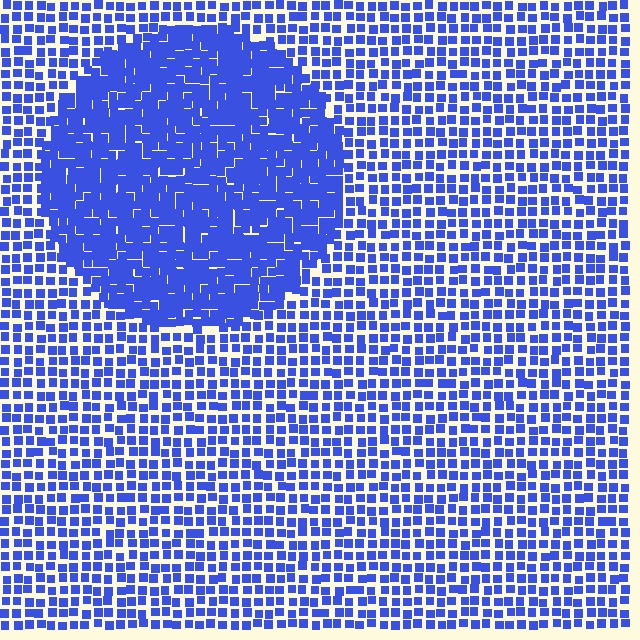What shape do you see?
I see a circle.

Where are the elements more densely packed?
The elements are more densely packed inside the circle boundary.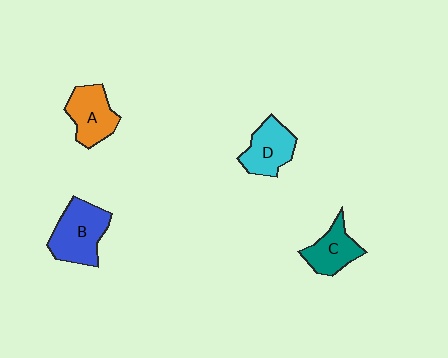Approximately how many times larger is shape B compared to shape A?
Approximately 1.2 times.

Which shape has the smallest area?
Shape C (teal).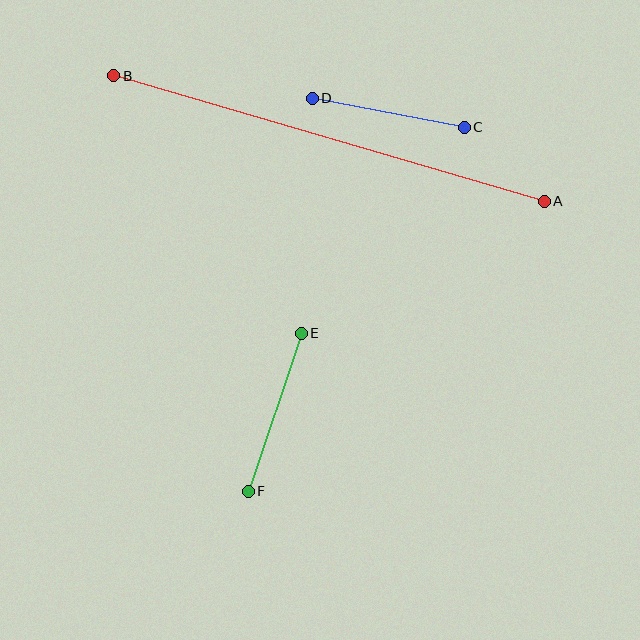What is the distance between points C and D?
The distance is approximately 155 pixels.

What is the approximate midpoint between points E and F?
The midpoint is at approximately (275, 412) pixels.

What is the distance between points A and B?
The distance is approximately 448 pixels.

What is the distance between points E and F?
The distance is approximately 167 pixels.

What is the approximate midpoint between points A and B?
The midpoint is at approximately (329, 138) pixels.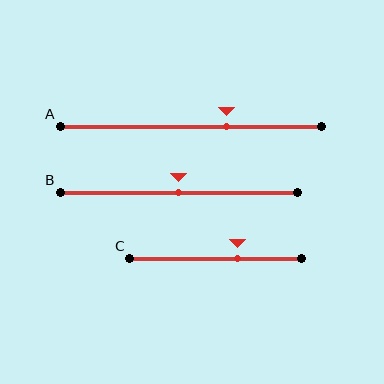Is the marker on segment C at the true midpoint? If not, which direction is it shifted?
No, the marker on segment C is shifted to the right by about 13% of the segment length.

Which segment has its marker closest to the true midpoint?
Segment B has its marker closest to the true midpoint.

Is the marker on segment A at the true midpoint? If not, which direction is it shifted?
No, the marker on segment A is shifted to the right by about 14% of the segment length.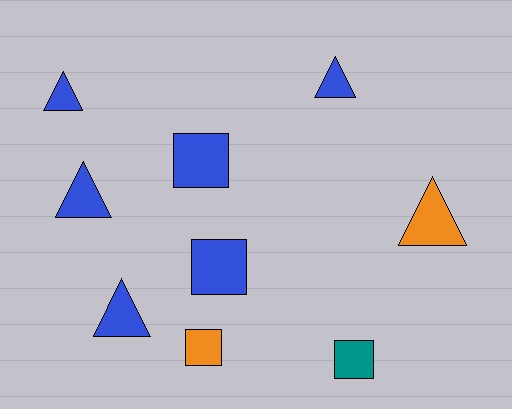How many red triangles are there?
There are no red triangles.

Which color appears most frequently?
Blue, with 6 objects.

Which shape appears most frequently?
Triangle, with 5 objects.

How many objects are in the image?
There are 9 objects.